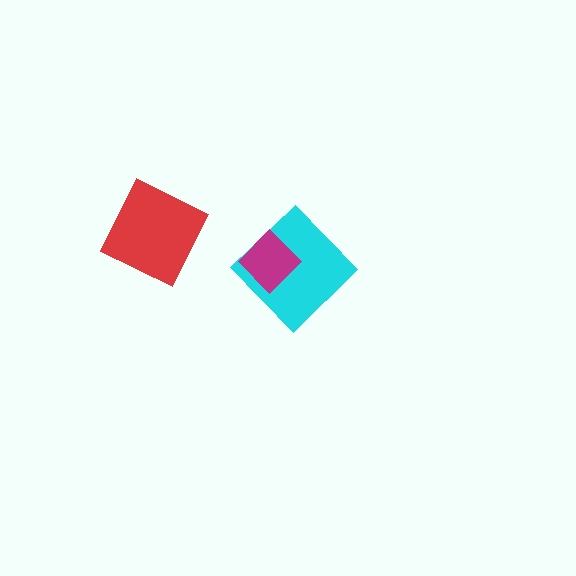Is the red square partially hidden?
No, no other shape covers it.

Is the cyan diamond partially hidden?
Yes, it is partially covered by another shape.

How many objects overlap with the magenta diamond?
1 object overlaps with the magenta diamond.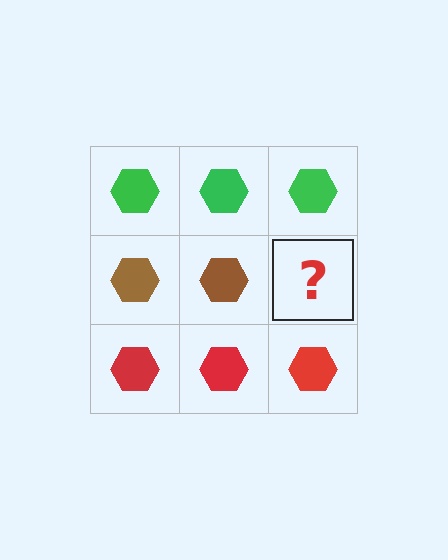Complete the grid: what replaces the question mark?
The question mark should be replaced with a brown hexagon.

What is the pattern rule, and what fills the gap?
The rule is that each row has a consistent color. The gap should be filled with a brown hexagon.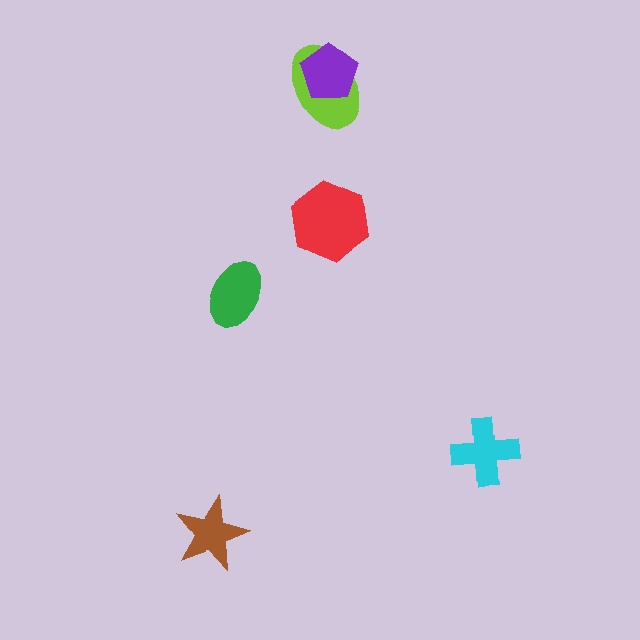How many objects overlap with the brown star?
0 objects overlap with the brown star.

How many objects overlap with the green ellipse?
0 objects overlap with the green ellipse.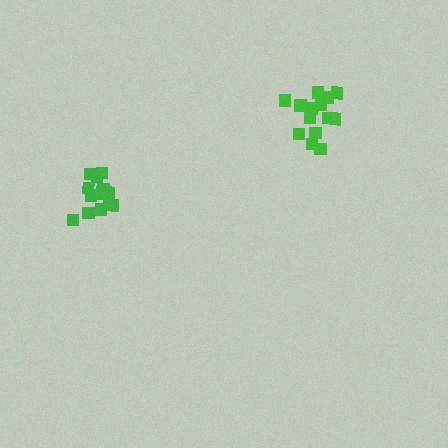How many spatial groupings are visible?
There are 2 spatial groupings.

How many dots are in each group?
Group 1: 14 dots, Group 2: 13 dots (27 total).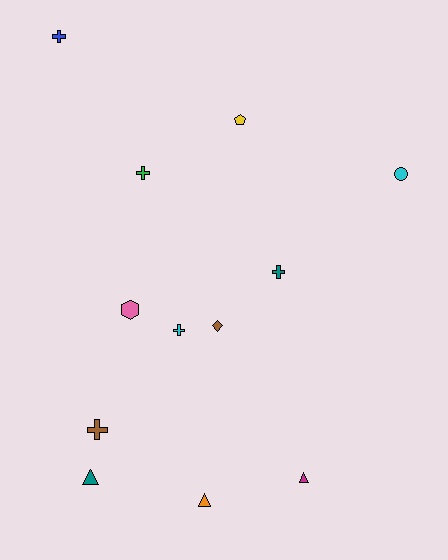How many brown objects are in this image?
There are 2 brown objects.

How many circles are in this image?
There is 1 circle.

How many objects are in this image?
There are 12 objects.